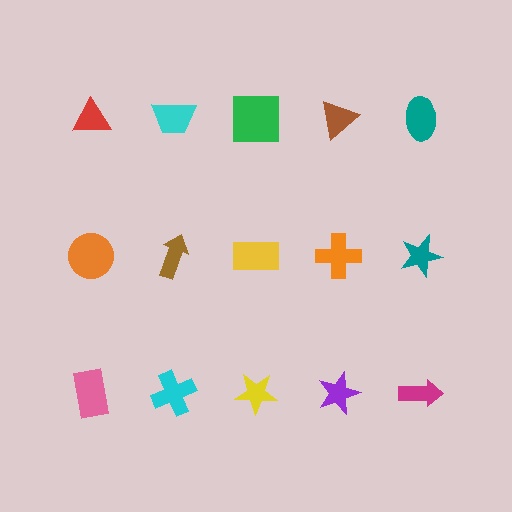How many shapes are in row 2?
5 shapes.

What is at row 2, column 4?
An orange cross.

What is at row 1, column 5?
A teal ellipse.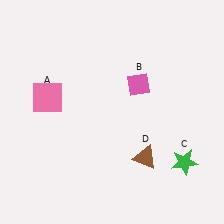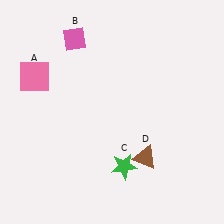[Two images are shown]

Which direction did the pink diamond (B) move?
The pink diamond (B) moved left.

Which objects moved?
The objects that moved are: the pink square (A), the pink diamond (B), the green star (C).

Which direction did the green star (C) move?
The green star (C) moved left.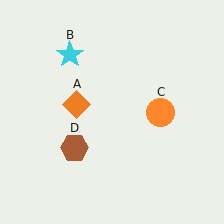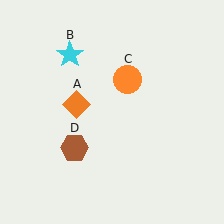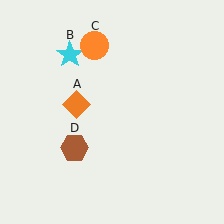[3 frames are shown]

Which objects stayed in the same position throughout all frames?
Orange diamond (object A) and cyan star (object B) and brown hexagon (object D) remained stationary.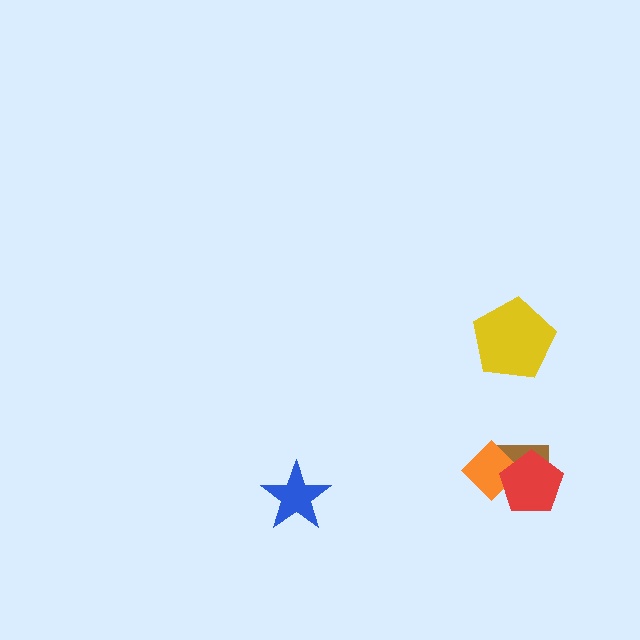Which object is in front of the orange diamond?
The red pentagon is in front of the orange diamond.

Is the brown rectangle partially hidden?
Yes, it is partially covered by another shape.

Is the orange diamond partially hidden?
Yes, it is partially covered by another shape.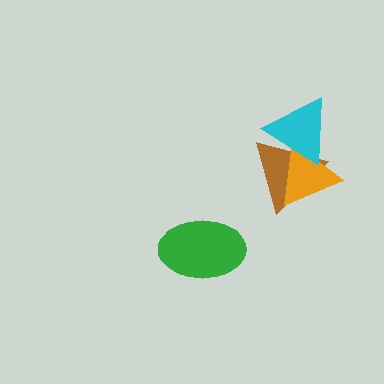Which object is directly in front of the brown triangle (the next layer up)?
The orange triangle is directly in front of the brown triangle.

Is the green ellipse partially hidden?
No, no other shape covers it.